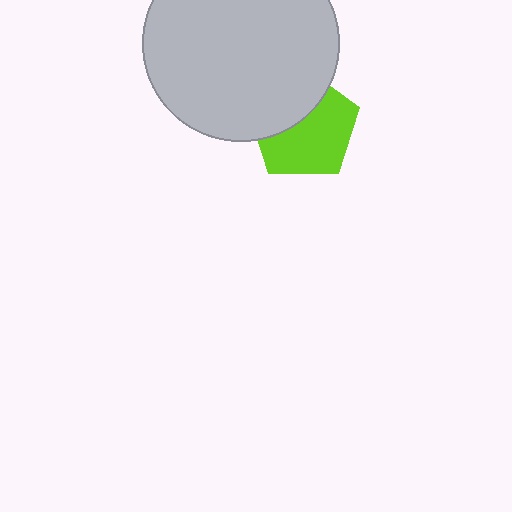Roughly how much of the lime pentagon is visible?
About half of it is visible (roughly 61%).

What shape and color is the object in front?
The object in front is a light gray circle.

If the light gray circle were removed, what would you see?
You would see the complete lime pentagon.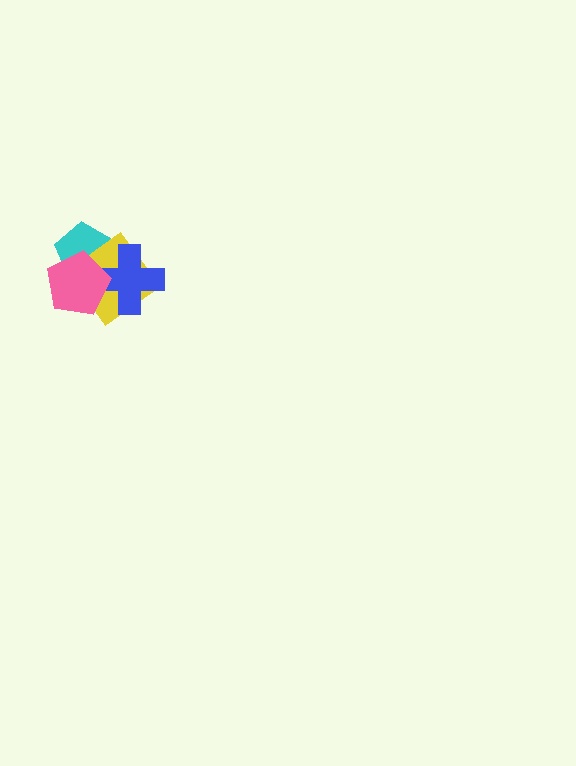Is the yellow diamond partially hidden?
Yes, it is partially covered by another shape.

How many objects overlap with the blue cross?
3 objects overlap with the blue cross.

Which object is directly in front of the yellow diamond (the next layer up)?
The blue cross is directly in front of the yellow diamond.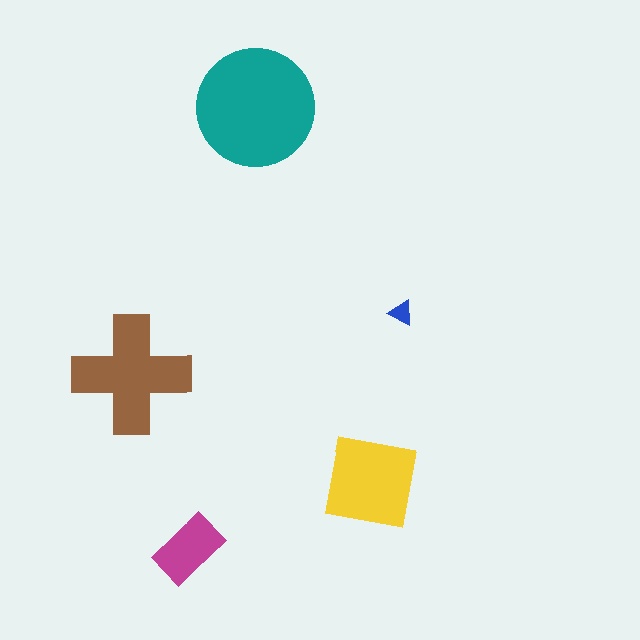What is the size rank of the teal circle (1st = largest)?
1st.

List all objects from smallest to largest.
The blue triangle, the magenta rectangle, the yellow square, the brown cross, the teal circle.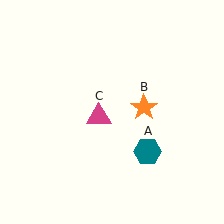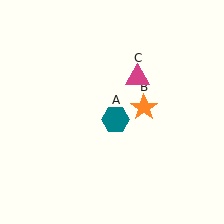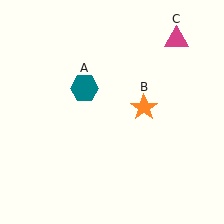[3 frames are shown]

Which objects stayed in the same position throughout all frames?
Orange star (object B) remained stationary.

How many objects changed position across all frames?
2 objects changed position: teal hexagon (object A), magenta triangle (object C).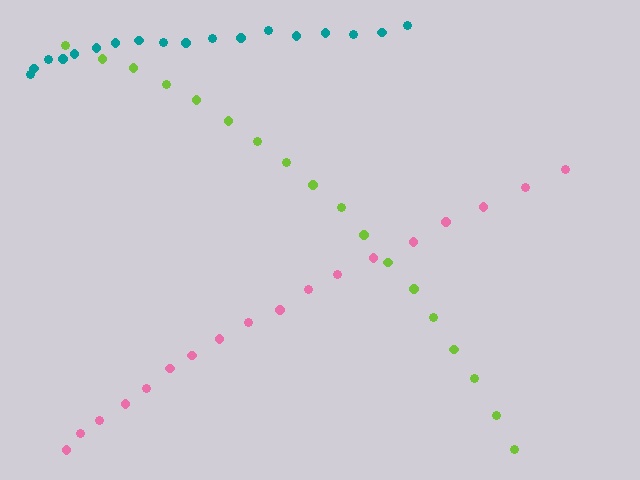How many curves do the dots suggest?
There are 3 distinct paths.